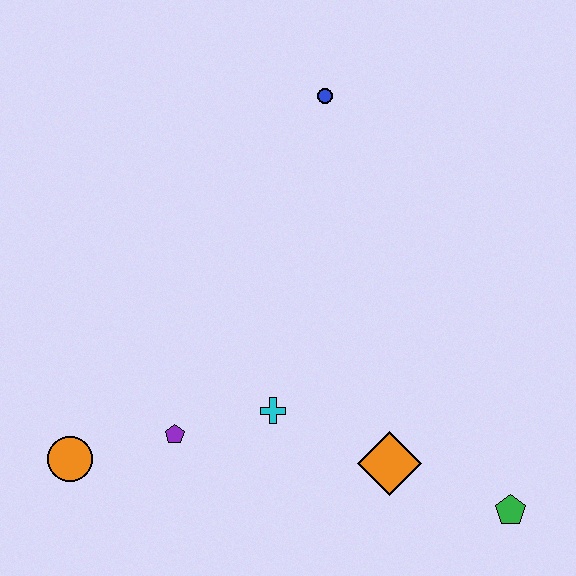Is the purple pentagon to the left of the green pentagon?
Yes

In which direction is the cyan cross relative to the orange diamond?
The cyan cross is to the left of the orange diamond.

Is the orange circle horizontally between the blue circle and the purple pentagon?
No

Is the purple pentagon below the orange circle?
No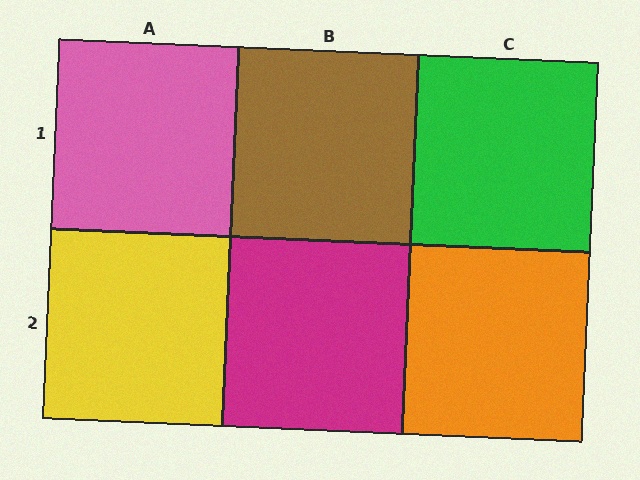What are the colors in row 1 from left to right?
Pink, brown, green.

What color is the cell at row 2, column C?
Orange.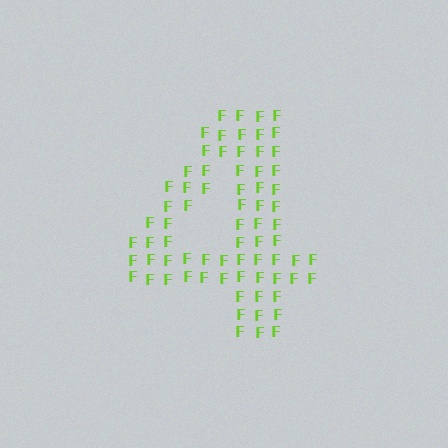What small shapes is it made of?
It is made of small letter F's.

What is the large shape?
The large shape is the digit 4.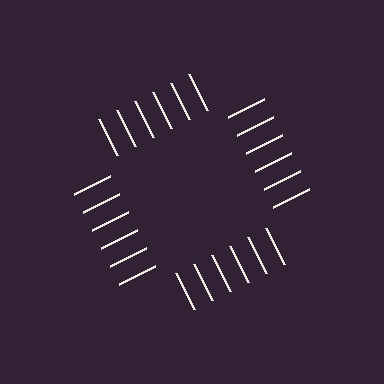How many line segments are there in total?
24 — 6 along each of the 4 edges.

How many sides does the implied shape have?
4 sides — the line-ends trace a square.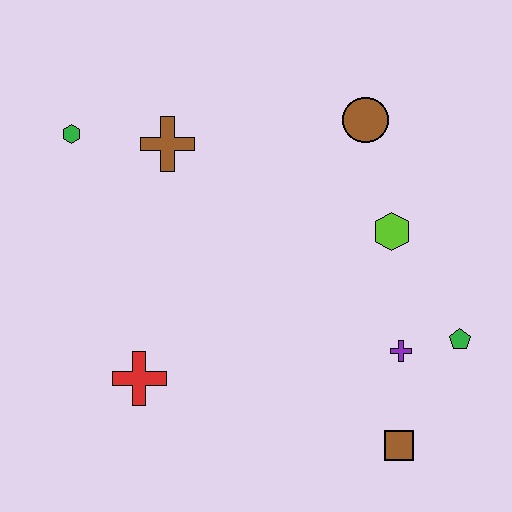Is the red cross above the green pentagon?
No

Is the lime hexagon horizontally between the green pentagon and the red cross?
Yes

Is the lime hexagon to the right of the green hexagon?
Yes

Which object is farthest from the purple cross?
The green hexagon is farthest from the purple cross.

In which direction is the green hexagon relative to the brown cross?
The green hexagon is to the left of the brown cross.